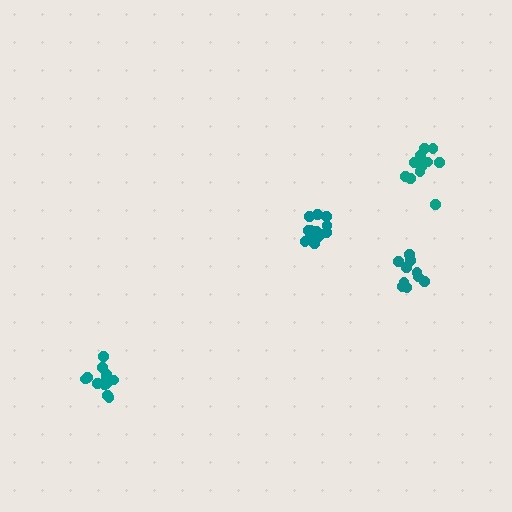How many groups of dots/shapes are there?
There are 4 groups.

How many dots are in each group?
Group 1: 13 dots, Group 2: 13 dots, Group 3: 14 dots, Group 4: 11 dots (51 total).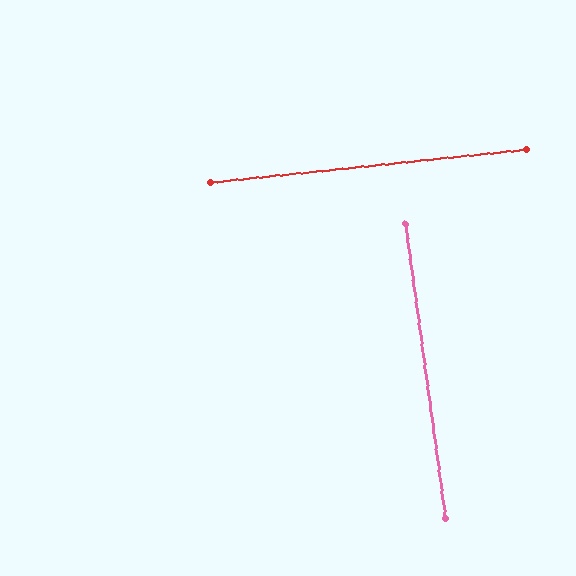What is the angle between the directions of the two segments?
Approximately 88 degrees.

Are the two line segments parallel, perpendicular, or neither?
Perpendicular — they meet at approximately 88°.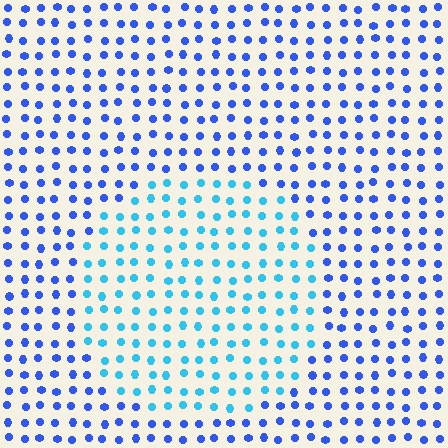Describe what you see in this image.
The image is filled with small blue elements in a uniform arrangement. A circle-shaped region is visible where the elements are tinted to a slightly different hue, forming a subtle color boundary.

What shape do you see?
I see a circle.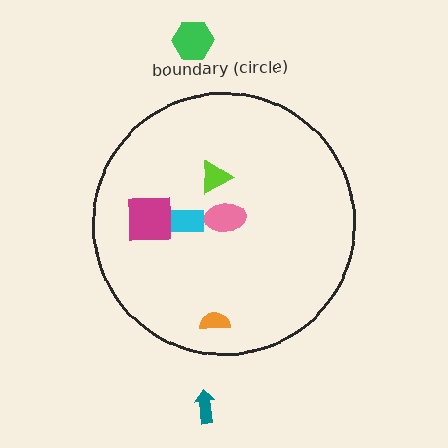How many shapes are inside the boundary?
5 inside, 2 outside.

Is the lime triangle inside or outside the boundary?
Inside.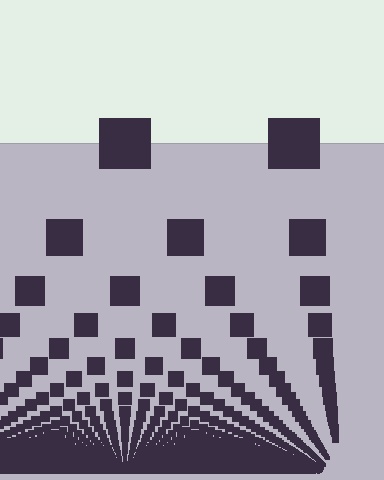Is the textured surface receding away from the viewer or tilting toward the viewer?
The surface appears to tilt toward the viewer. Texture elements get larger and sparser toward the top.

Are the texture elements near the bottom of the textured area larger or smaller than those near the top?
Smaller. The gradient is inverted — elements near the bottom are smaller and denser.